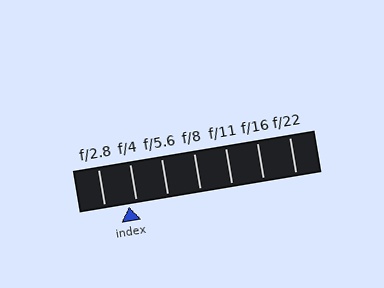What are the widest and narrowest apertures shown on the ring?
The widest aperture shown is f/2.8 and the narrowest is f/22.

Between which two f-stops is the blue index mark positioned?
The index mark is between f/2.8 and f/4.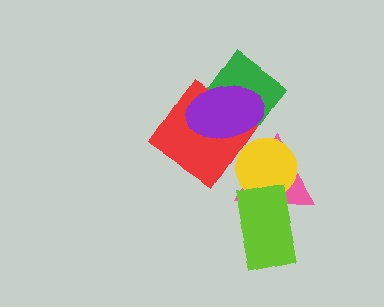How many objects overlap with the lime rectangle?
2 objects overlap with the lime rectangle.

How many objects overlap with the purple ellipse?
2 objects overlap with the purple ellipse.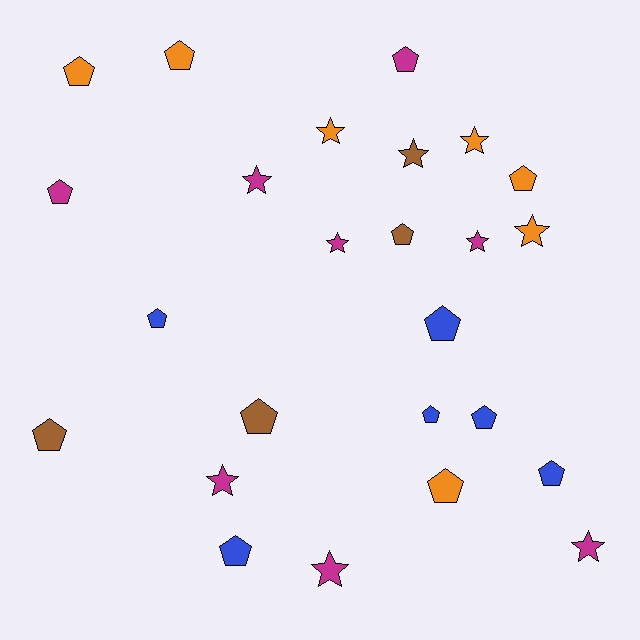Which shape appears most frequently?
Pentagon, with 15 objects.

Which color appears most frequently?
Magenta, with 8 objects.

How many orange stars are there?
There are 3 orange stars.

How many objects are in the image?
There are 25 objects.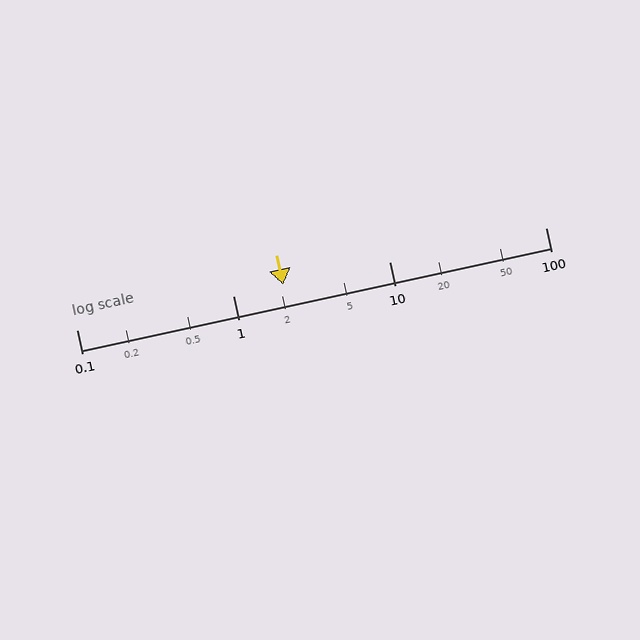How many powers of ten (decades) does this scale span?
The scale spans 3 decades, from 0.1 to 100.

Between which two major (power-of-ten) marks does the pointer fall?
The pointer is between 1 and 10.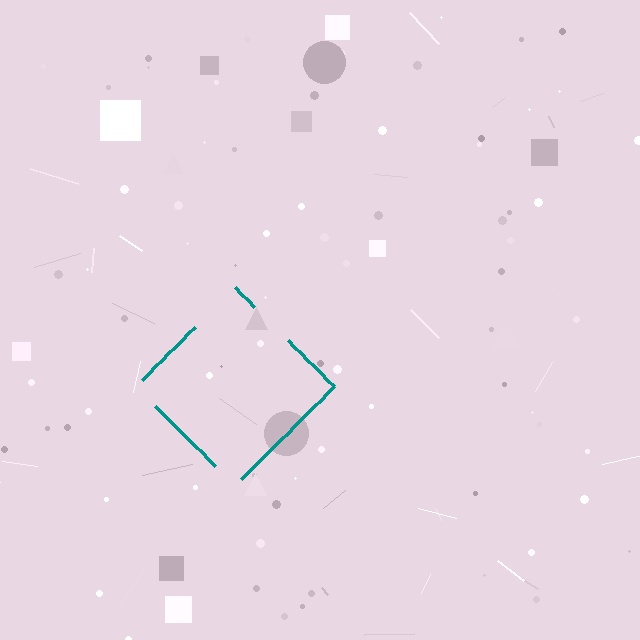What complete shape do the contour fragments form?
The contour fragments form a diamond.